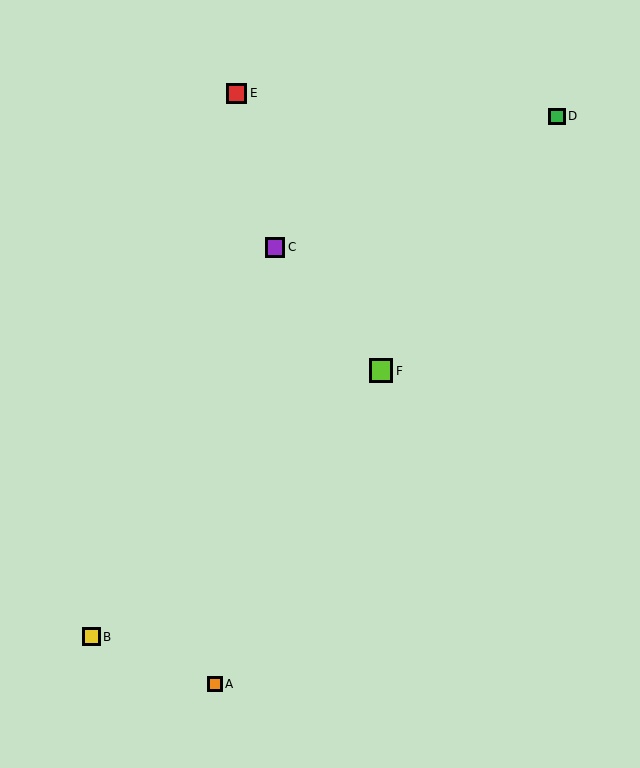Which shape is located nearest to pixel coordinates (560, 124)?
The green square (labeled D) at (557, 116) is nearest to that location.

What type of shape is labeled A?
Shape A is an orange square.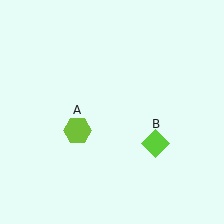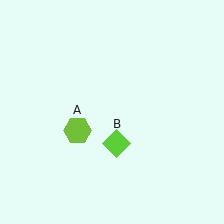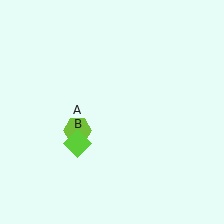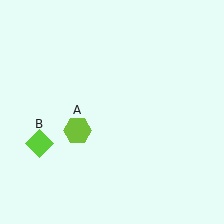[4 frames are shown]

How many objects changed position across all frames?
1 object changed position: lime diamond (object B).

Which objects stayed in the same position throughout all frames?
Lime hexagon (object A) remained stationary.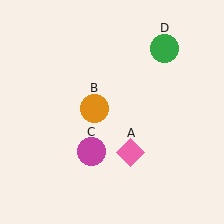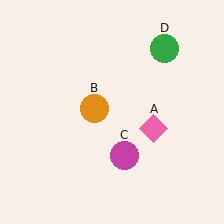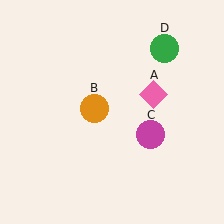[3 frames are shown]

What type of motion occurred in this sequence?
The pink diamond (object A), magenta circle (object C) rotated counterclockwise around the center of the scene.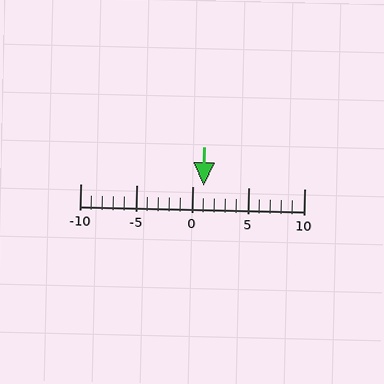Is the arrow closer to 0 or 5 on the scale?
The arrow is closer to 0.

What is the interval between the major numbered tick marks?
The major tick marks are spaced 5 units apart.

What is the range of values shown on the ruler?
The ruler shows values from -10 to 10.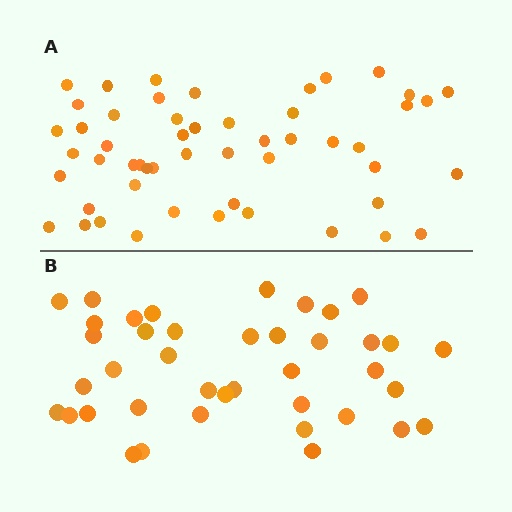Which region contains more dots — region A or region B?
Region A (the top region) has more dots.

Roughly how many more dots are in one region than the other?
Region A has roughly 12 or so more dots than region B.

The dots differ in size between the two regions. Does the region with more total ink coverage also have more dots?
No. Region B has more total ink coverage because its dots are larger, but region A actually contains more individual dots. Total area can be misleading — the number of items is what matters here.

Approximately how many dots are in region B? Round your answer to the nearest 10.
About 40 dots.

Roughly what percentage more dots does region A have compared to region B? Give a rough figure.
About 30% more.